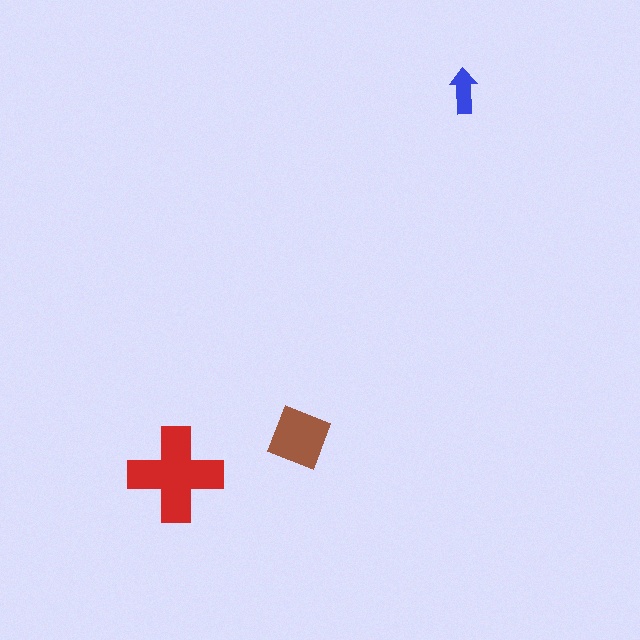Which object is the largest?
The red cross.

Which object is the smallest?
The blue arrow.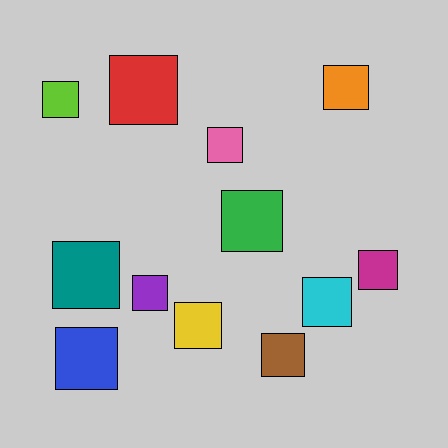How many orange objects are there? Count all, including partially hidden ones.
There is 1 orange object.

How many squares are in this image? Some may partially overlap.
There are 12 squares.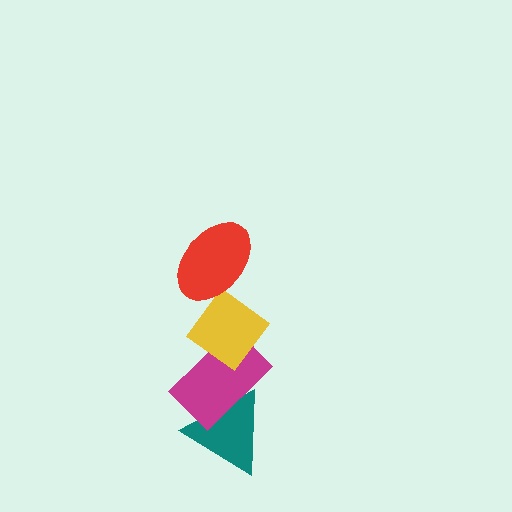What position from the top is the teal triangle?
The teal triangle is 4th from the top.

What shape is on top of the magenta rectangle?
The yellow diamond is on top of the magenta rectangle.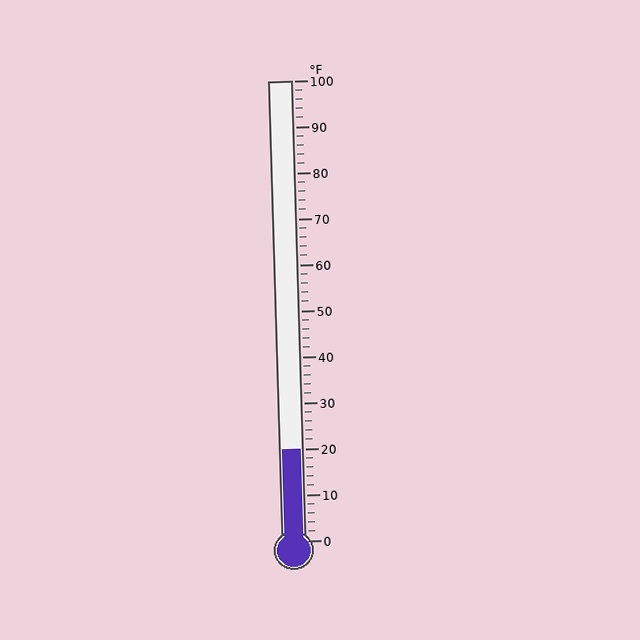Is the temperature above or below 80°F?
The temperature is below 80°F.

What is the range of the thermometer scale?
The thermometer scale ranges from 0°F to 100°F.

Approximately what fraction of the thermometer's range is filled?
The thermometer is filled to approximately 20% of its range.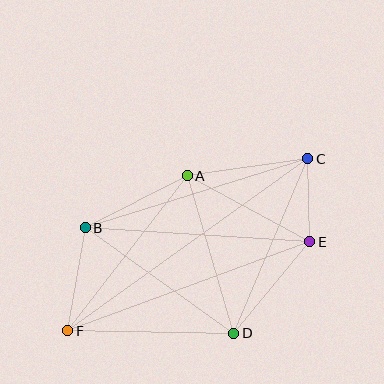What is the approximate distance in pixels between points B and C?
The distance between B and C is approximately 233 pixels.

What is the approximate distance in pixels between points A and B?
The distance between A and B is approximately 115 pixels.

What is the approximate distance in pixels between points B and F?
The distance between B and F is approximately 104 pixels.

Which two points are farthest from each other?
Points C and F are farthest from each other.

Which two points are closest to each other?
Points C and E are closest to each other.